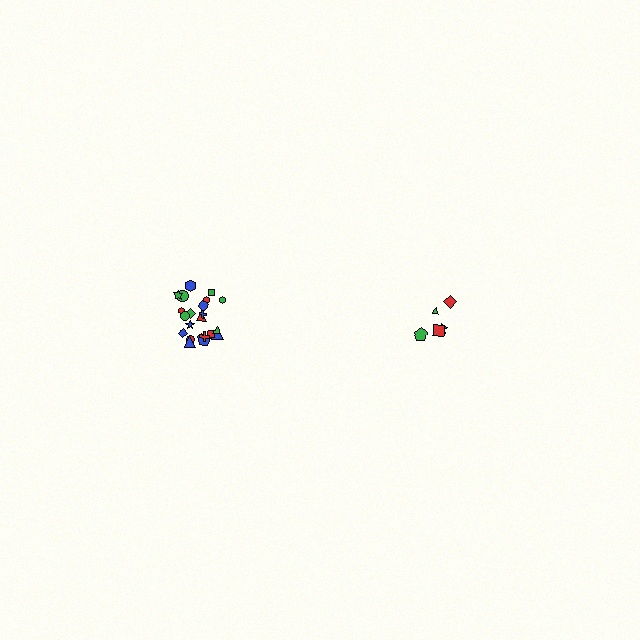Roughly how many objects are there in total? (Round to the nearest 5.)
Roughly 25 objects in total.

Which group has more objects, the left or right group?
The left group.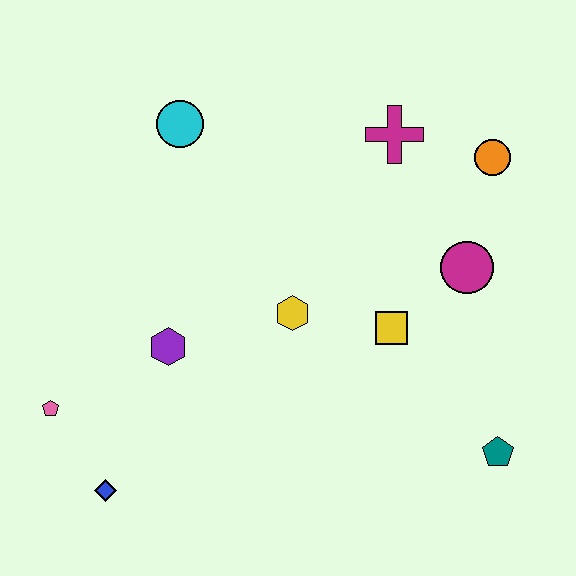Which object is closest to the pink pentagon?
The blue diamond is closest to the pink pentagon.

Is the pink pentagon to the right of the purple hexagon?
No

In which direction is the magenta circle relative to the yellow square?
The magenta circle is to the right of the yellow square.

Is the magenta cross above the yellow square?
Yes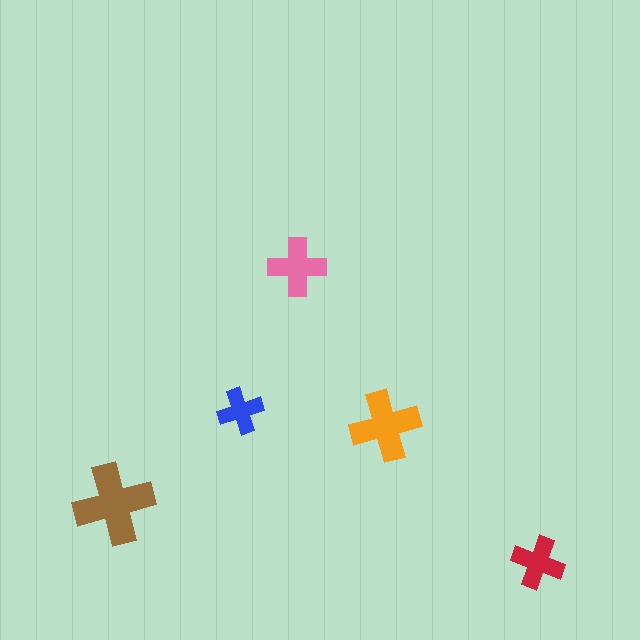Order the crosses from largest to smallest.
the brown one, the orange one, the pink one, the red one, the blue one.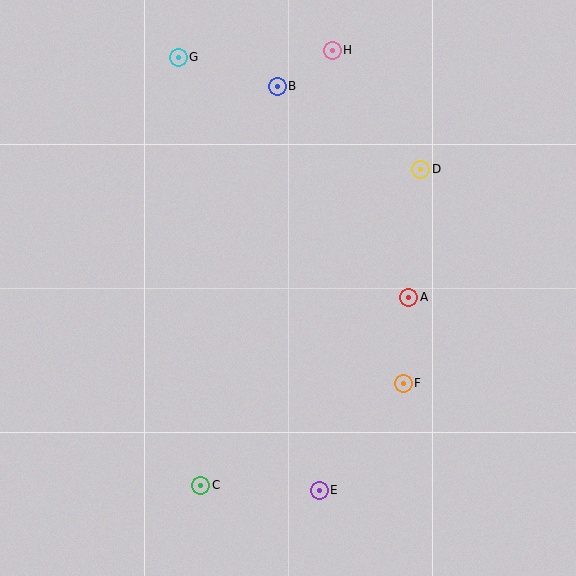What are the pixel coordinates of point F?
Point F is at (403, 383).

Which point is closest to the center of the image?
Point A at (409, 297) is closest to the center.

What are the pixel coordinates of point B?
Point B is at (277, 86).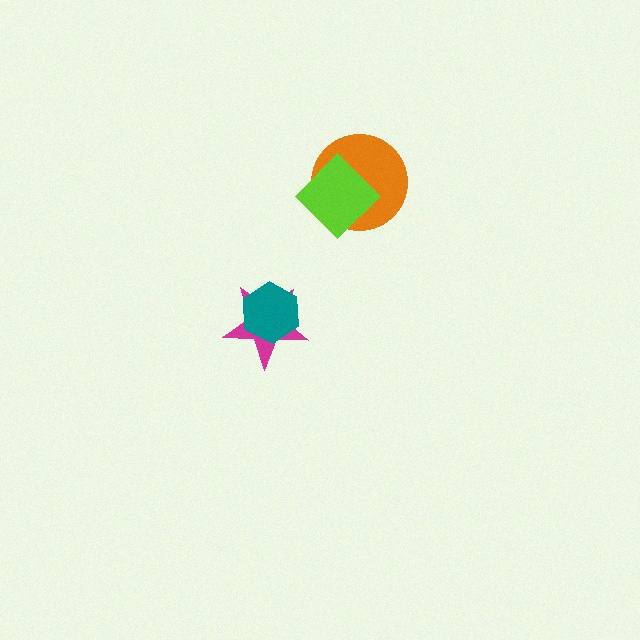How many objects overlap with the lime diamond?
1 object overlaps with the lime diamond.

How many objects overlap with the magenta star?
1 object overlaps with the magenta star.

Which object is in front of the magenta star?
The teal hexagon is in front of the magenta star.